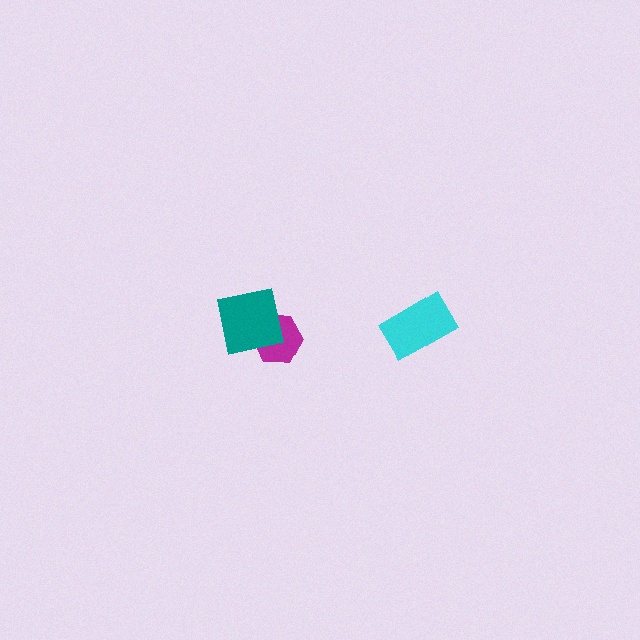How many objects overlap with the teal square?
1 object overlaps with the teal square.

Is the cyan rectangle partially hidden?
No, no other shape covers it.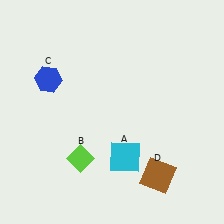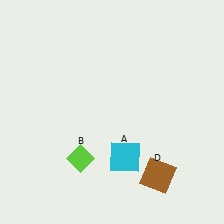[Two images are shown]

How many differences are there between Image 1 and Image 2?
There is 1 difference between the two images.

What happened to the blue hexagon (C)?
The blue hexagon (C) was removed in Image 2. It was in the top-left area of Image 1.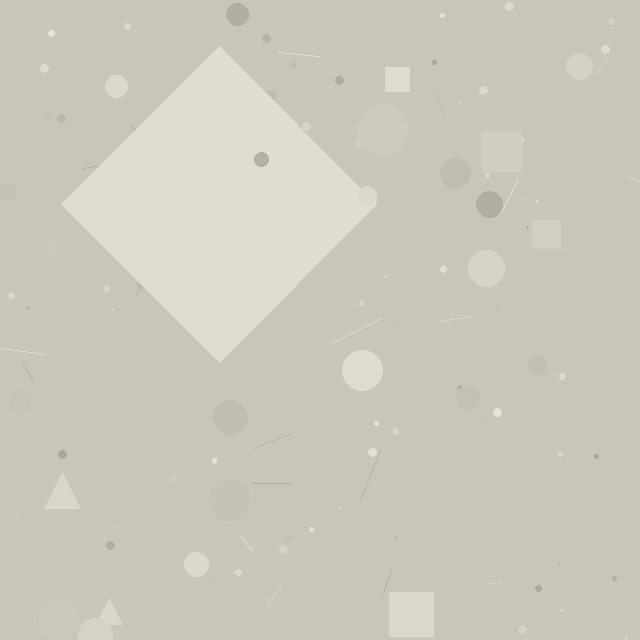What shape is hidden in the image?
A diamond is hidden in the image.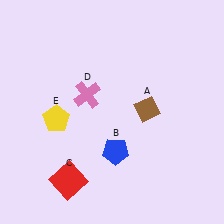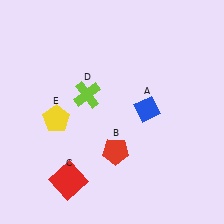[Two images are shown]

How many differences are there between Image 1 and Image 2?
There are 3 differences between the two images.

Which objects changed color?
A changed from brown to blue. B changed from blue to red. D changed from pink to lime.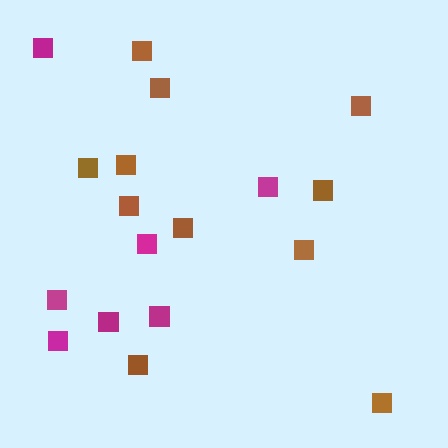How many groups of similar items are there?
There are 2 groups: one group of magenta squares (7) and one group of brown squares (11).